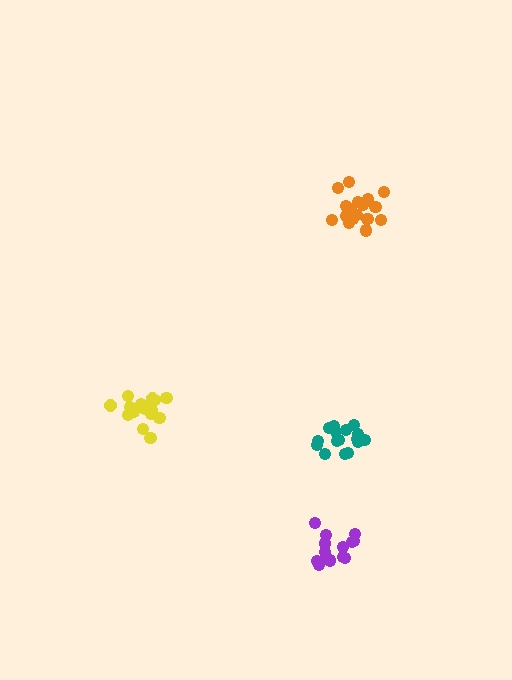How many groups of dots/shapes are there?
There are 4 groups.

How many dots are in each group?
Group 1: 17 dots, Group 2: 15 dots, Group 3: 16 dots, Group 4: 16 dots (64 total).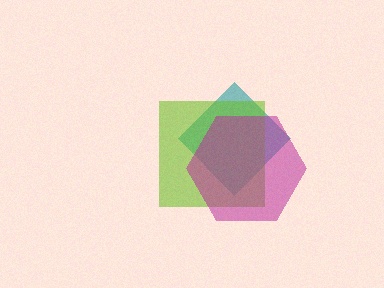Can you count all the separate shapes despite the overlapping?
Yes, there are 3 separate shapes.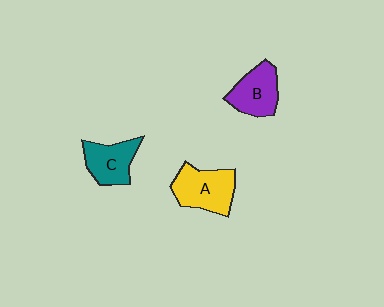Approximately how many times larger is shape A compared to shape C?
Approximately 1.3 times.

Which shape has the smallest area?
Shape C (teal).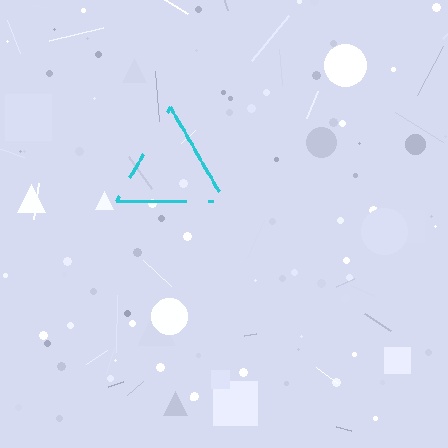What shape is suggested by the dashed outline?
The dashed outline suggests a triangle.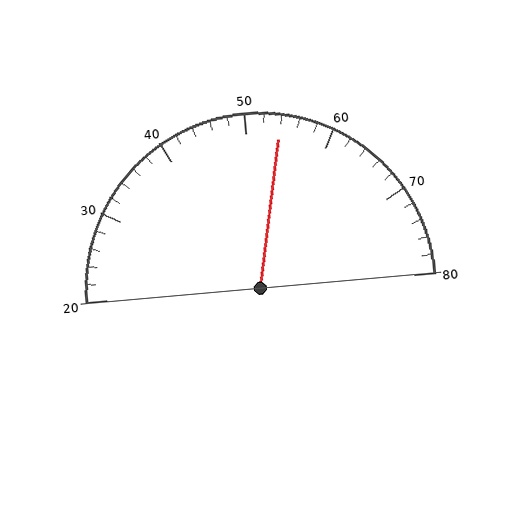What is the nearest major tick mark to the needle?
The nearest major tick mark is 50.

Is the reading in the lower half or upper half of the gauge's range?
The reading is in the upper half of the range (20 to 80).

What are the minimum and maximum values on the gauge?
The gauge ranges from 20 to 80.